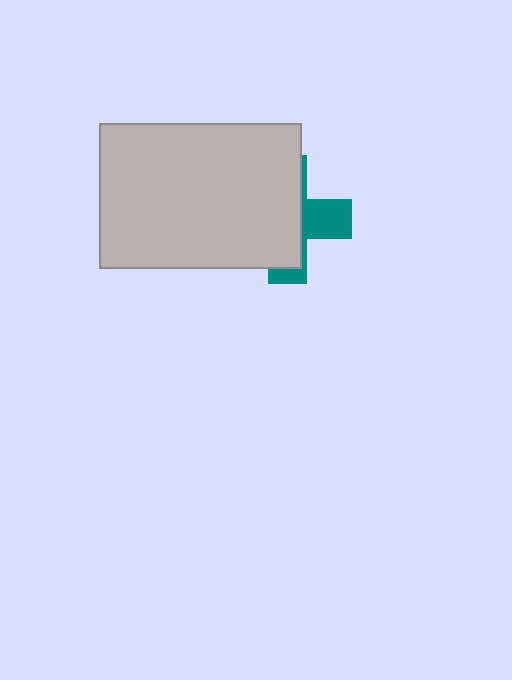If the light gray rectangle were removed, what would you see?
You would see the complete teal cross.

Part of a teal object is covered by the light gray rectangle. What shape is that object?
It is a cross.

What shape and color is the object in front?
The object in front is a light gray rectangle.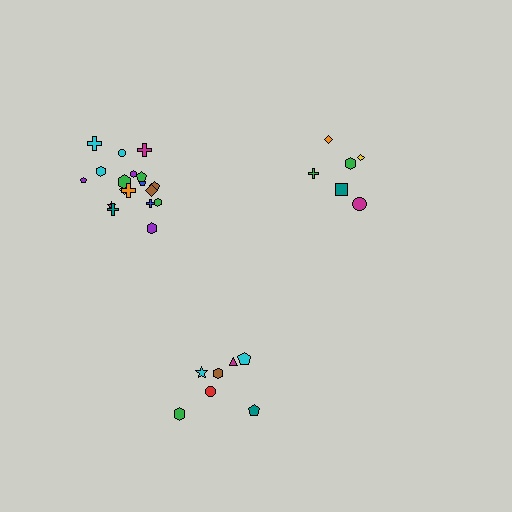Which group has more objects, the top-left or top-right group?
The top-left group.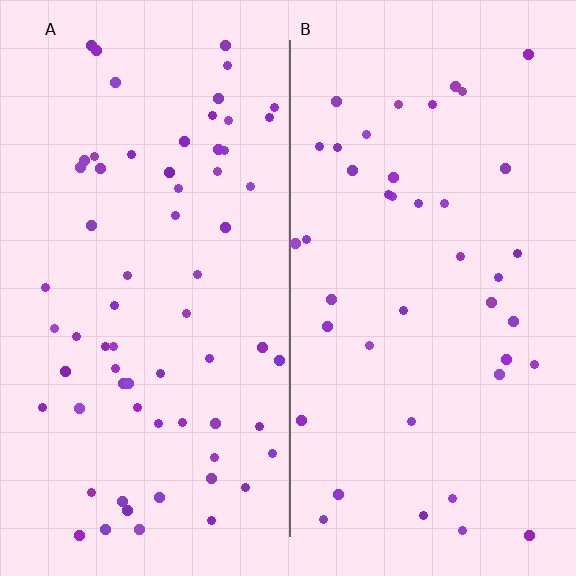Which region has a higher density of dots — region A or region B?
A (the left).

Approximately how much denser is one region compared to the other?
Approximately 1.6× — region A over region B.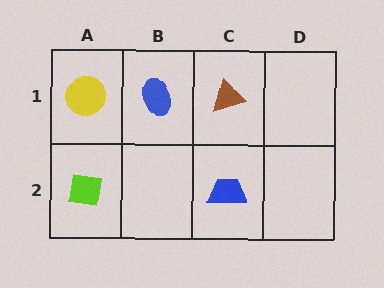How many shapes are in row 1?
3 shapes.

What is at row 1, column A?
A yellow circle.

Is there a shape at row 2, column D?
No, that cell is empty.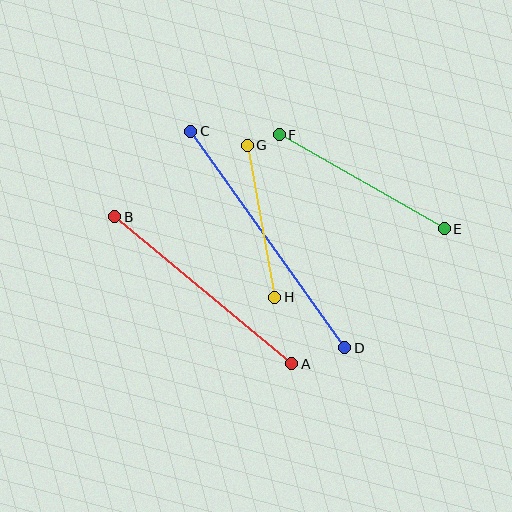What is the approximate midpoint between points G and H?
The midpoint is at approximately (261, 221) pixels.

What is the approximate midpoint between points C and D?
The midpoint is at approximately (268, 239) pixels.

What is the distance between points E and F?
The distance is approximately 190 pixels.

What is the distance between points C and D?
The distance is approximately 266 pixels.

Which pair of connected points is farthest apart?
Points C and D are farthest apart.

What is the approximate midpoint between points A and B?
The midpoint is at approximately (203, 290) pixels.